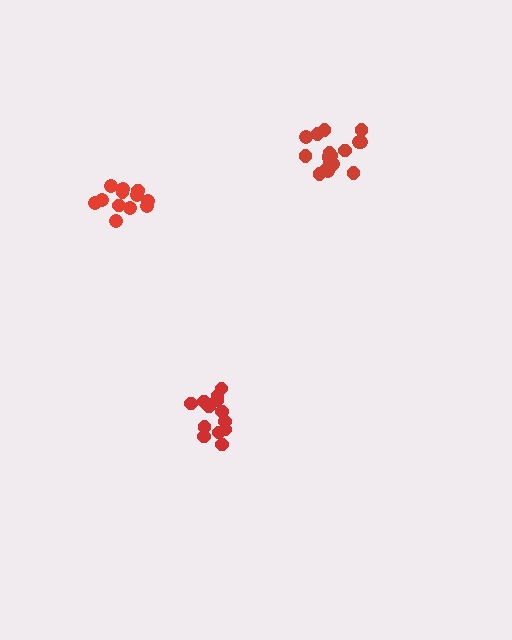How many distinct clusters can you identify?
There are 3 distinct clusters.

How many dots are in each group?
Group 1: 13 dots, Group 2: 18 dots, Group 3: 12 dots (43 total).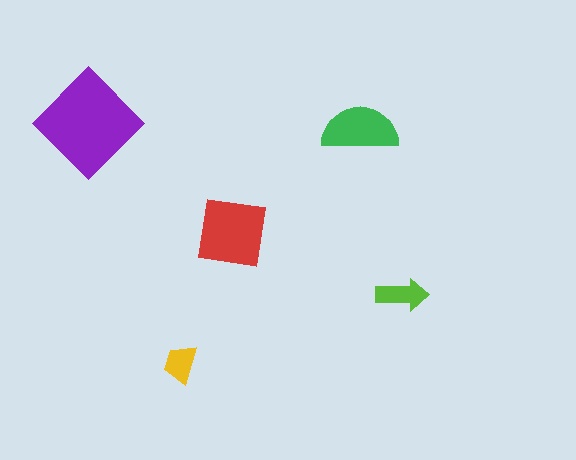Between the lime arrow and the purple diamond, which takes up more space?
The purple diamond.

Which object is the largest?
The purple diamond.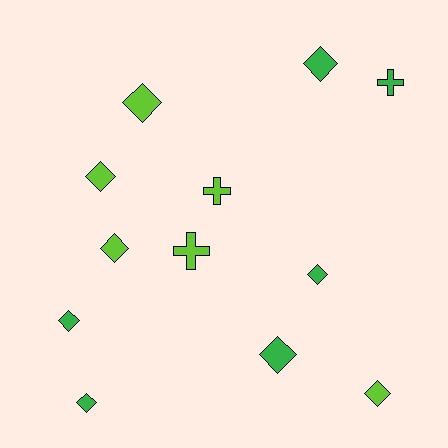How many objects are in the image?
There are 12 objects.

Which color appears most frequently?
Lime, with 6 objects.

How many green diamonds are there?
There are 5 green diamonds.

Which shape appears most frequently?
Diamond, with 9 objects.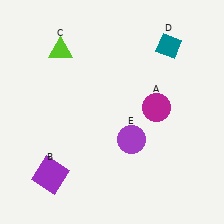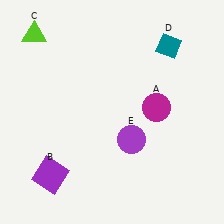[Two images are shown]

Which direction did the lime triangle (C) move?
The lime triangle (C) moved left.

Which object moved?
The lime triangle (C) moved left.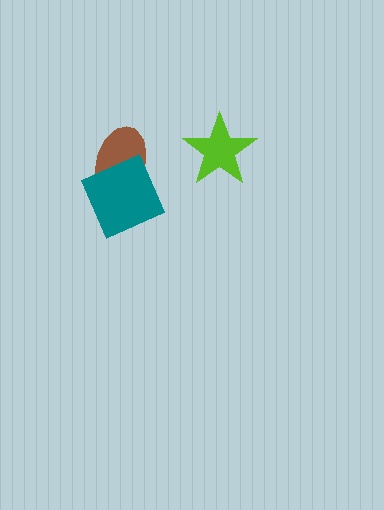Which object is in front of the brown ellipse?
The teal diamond is in front of the brown ellipse.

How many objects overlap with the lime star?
0 objects overlap with the lime star.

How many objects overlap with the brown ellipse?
1 object overlaps with the brown ellipse.